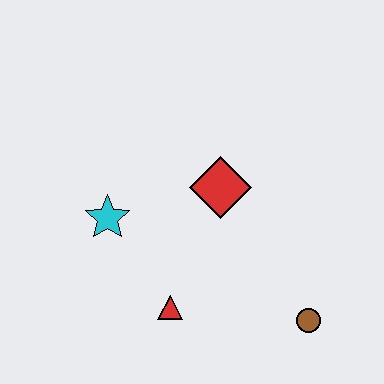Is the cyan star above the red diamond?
No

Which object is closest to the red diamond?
The cyan star is closest to the red diamond.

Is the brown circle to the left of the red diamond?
No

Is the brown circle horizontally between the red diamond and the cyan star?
No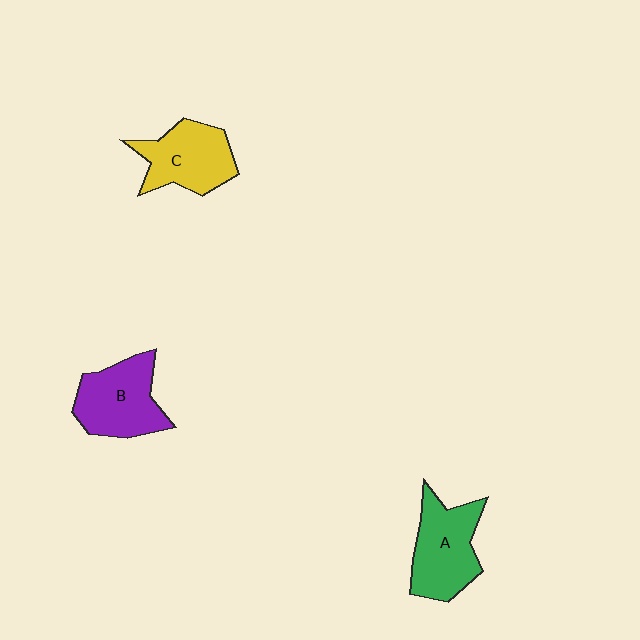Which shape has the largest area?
Shape A (green).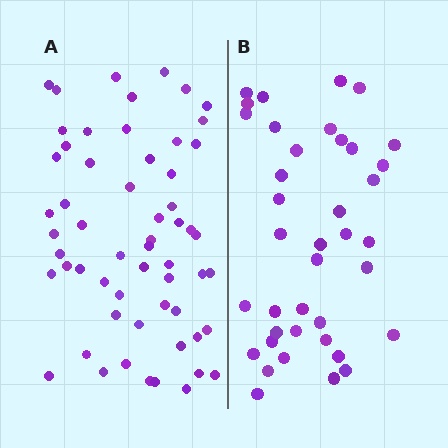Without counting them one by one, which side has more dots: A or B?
Region A (the left region) has more dots.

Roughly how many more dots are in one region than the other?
Region A has approximately 20 more dots than region B.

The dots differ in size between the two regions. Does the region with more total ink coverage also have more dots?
No. Region B has more total ink coverage because its dots are larger, but region A actually contains more individual dots. Total area can be misleading — the number of items is what matters here.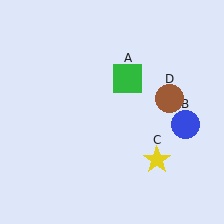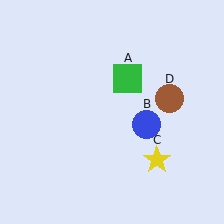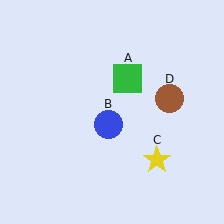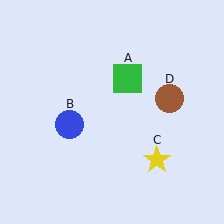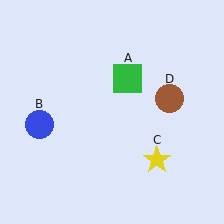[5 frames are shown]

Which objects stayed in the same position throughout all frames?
Green square (object A) and yellow star (object C) and brown circle (object D) remained stationary.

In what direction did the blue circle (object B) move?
The blue circle (object B) moved left.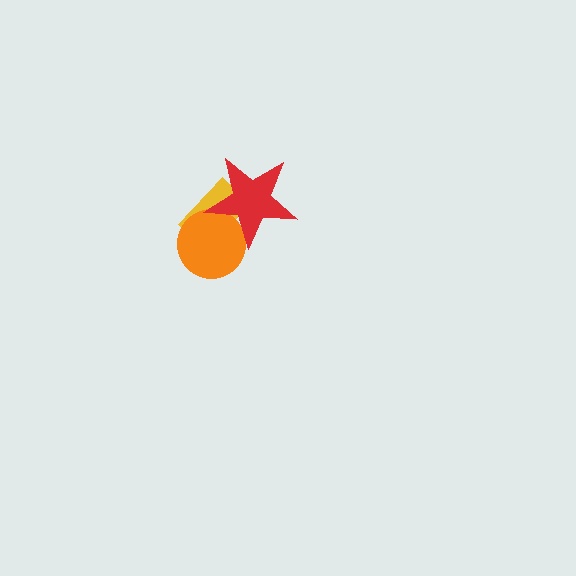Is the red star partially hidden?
No, no other shape covers it.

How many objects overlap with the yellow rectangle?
2 objects overlap with the yellow rectangle.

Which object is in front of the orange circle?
The red star is in front of the orange circle.